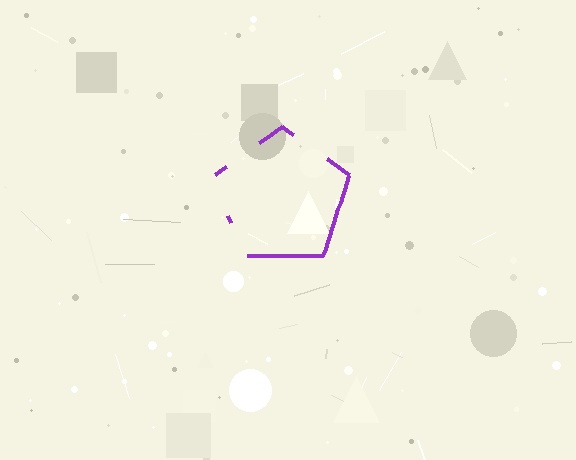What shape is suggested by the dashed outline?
The dashed outline suggests a pentagon.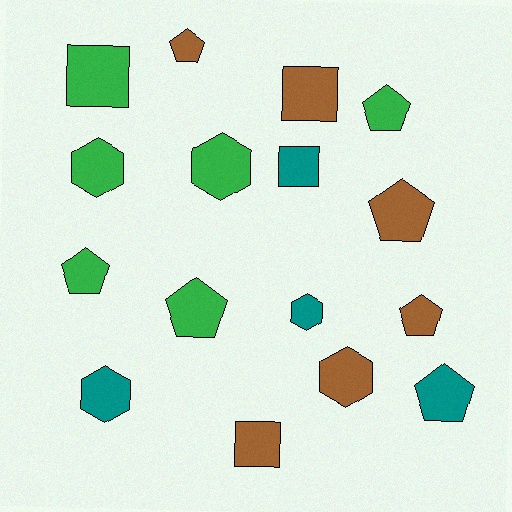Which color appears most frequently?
Green, with 6 objects.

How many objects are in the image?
There are 16 objects.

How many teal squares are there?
There is 1 teal square.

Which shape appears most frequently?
Pentagon, with 7 objects.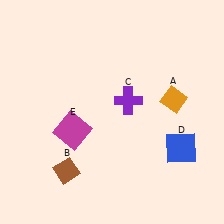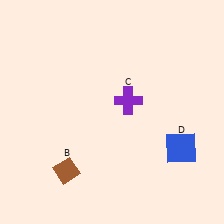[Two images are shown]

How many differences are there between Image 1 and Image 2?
There are 2 differences between the two images.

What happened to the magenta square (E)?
The magenta square (E) was removed in Image 2. It was in the bottom-left area of Image 1.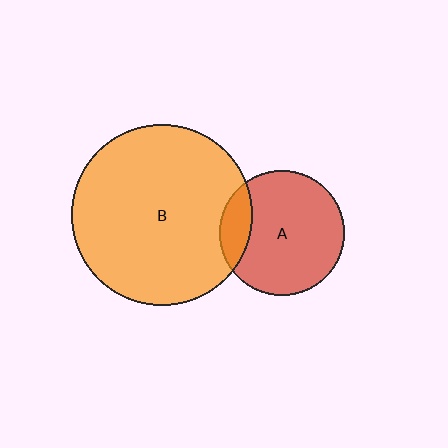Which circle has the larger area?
Circle B (orange).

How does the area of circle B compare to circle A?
Approximately 2.1 times.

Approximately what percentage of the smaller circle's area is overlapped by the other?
Approximately 15%.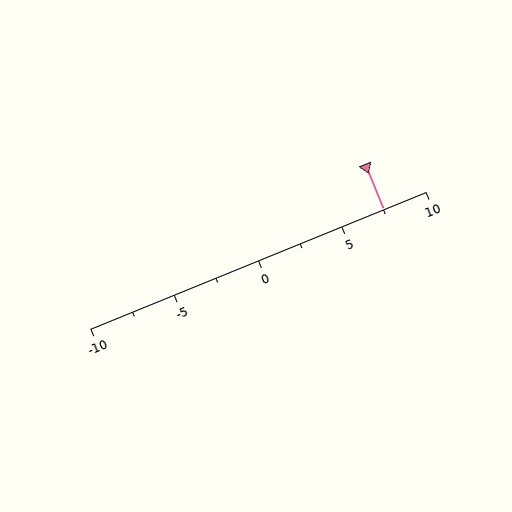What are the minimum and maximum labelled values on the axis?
The axis runs from -10 to 10.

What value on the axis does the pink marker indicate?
The marker indicates approximately 7.5.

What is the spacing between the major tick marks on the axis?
The major ticks are spaced 5 apart.